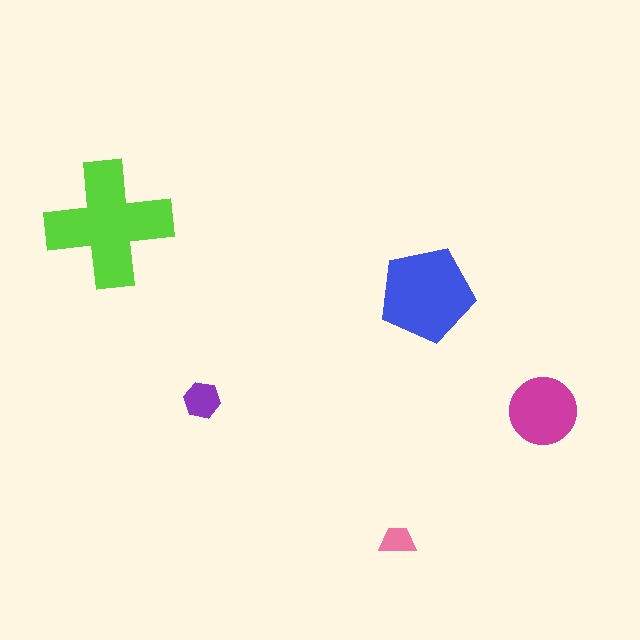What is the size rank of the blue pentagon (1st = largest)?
2nd.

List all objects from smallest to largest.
The pink trapezoid, the purple hexagon, the magenta circle, the blue pentagon, the lime cross.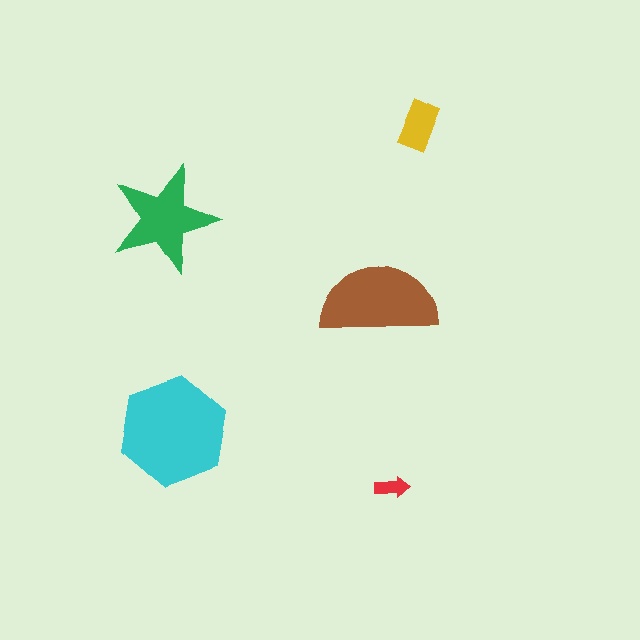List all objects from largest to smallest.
The cyan hexagon, the brown semicircle, the green star, the yellow rectangle, the red arrow.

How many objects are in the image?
There are 5 objects in the image.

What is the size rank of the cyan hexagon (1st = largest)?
1st.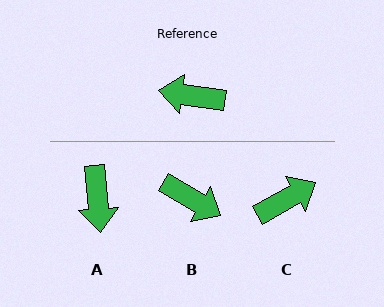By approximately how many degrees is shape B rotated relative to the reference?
Approximately 158 degrees counter-clockwise.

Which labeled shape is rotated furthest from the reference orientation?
B, about 158 degrees away.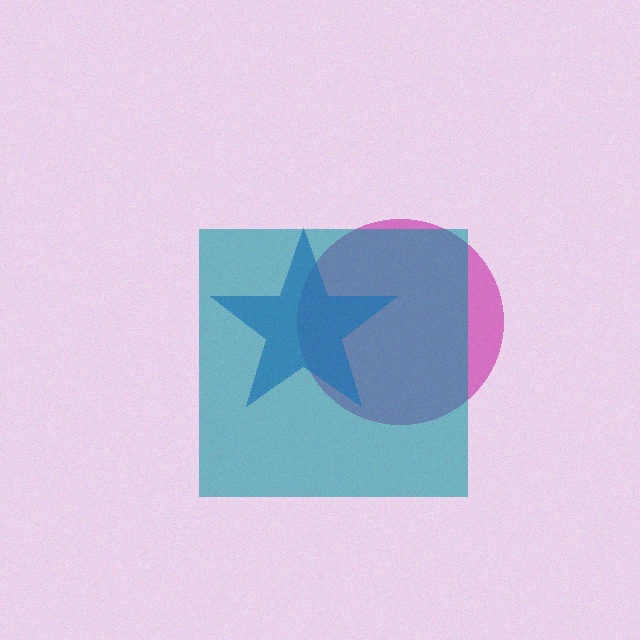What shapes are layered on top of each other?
The layered shapes are: a magenta circle, a blue star, a teal square.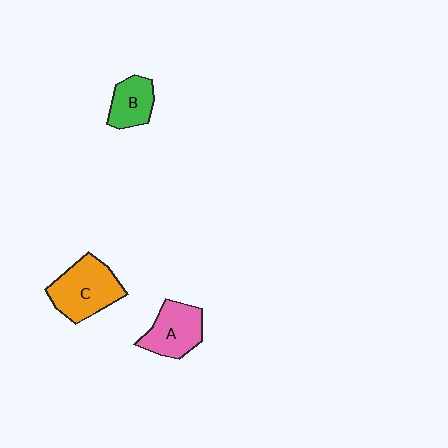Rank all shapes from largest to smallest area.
From largest to smallest: C (orange), A (pink), B (green).